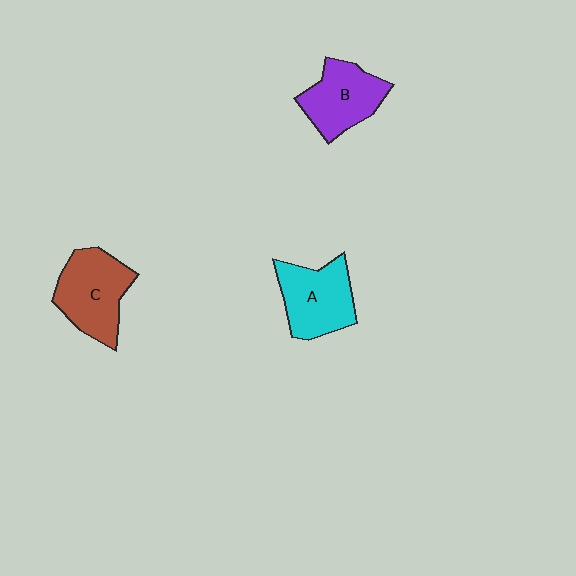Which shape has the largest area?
Shape C (brown).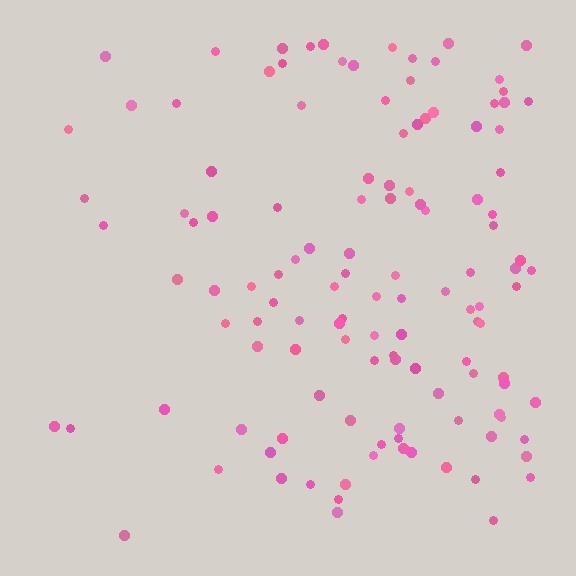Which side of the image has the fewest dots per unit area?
The left.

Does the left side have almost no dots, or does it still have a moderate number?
Still a moderate number, just noticeably fewer than the right.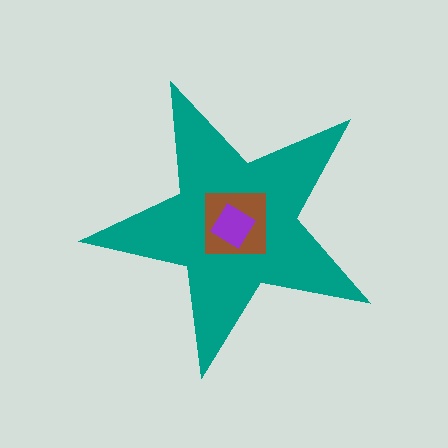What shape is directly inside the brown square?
The purple diamond.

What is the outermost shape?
The teal star.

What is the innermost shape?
The purple diamond.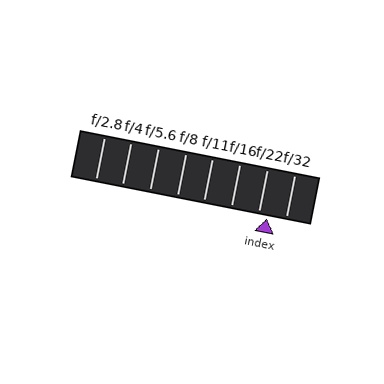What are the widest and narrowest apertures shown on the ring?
The widest aperture shown is f/2.8 and the narrowest is f/32.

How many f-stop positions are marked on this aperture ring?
There are 8 f-stop positions marked.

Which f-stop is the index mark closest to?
The index mark is closest to f/22.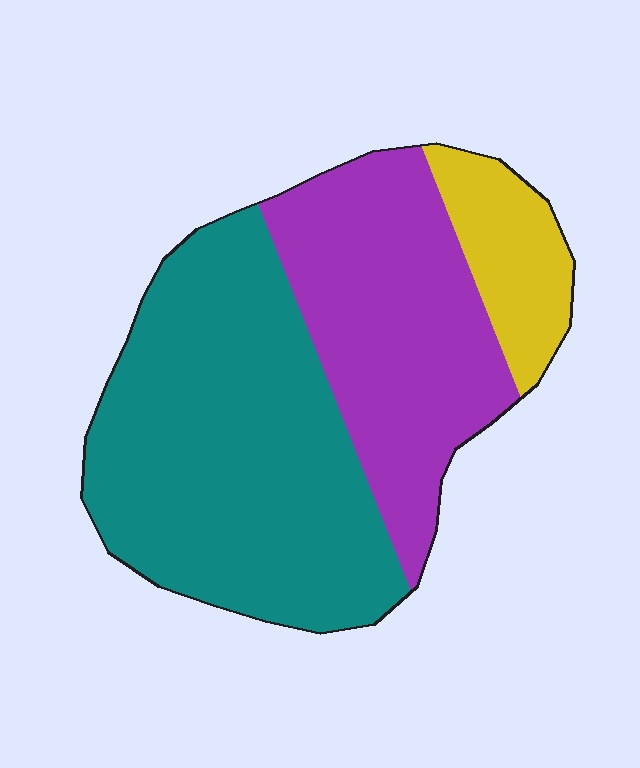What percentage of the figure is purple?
Purple covers around 35% of the figure.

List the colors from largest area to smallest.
From largest to smallest: teal, purple, yellow.